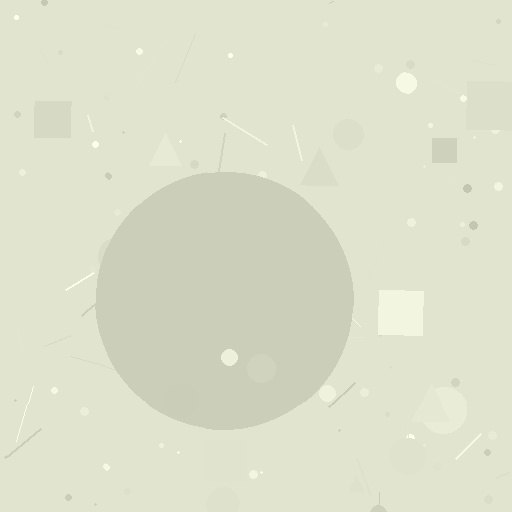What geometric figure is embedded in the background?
A circle is embedded in the background.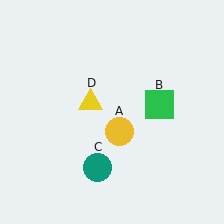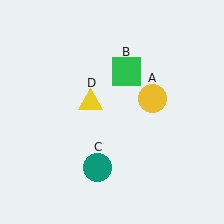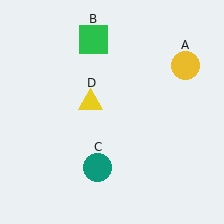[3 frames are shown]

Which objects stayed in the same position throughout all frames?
Teal circle (object C) and yellow triangle (object D) remained stationary.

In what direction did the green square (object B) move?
The green square (object B) moved up and to the left.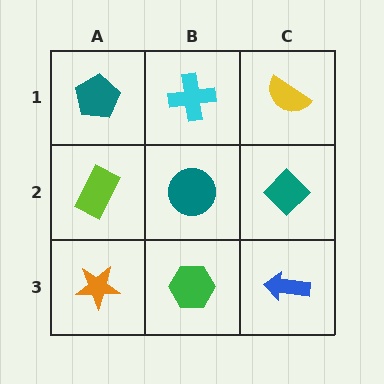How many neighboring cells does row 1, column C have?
2.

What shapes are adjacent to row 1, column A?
A lime rectangle (row 2, column A), a cyan cross (row 1, column B).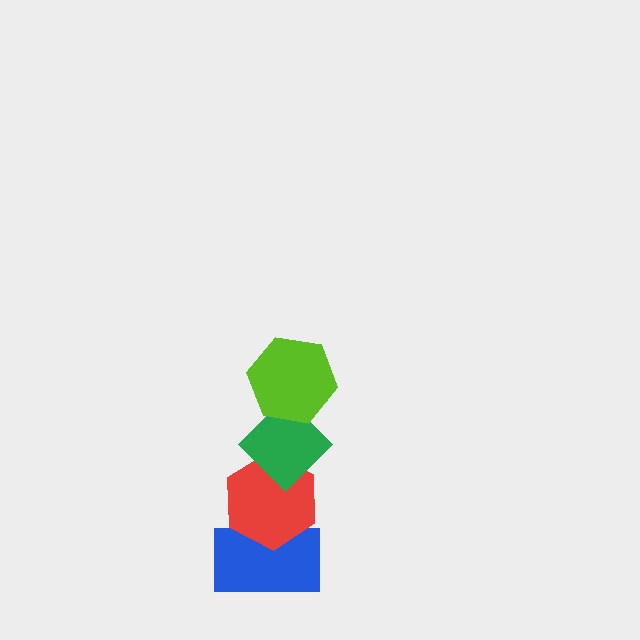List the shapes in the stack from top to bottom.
From top to bottom: the lime hexagon, the green diamond, the red hexagon, the blue rectangle.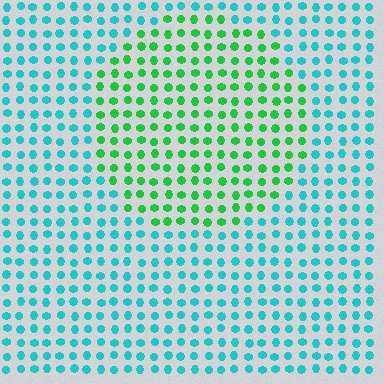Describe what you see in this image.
The image is filled with small cyan elements in a uniform arrangement. A circle-shaped region is visible where the elements are tinted to a slightly different hue, forming a subtle color boundary.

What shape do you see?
I see a circle.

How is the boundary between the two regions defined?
The boundary is defined purely by a slight shift in hue (about 48 degrees). Spacing, size, and orientation are identical on both sides.